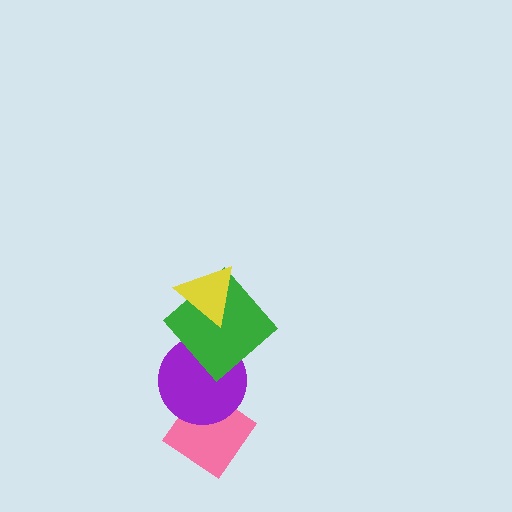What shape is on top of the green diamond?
The yellow triangle is on top of the green diamond.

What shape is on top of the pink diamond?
The purple circle is on top of the pink diamond.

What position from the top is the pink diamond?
The pink diamond is 4th from the top.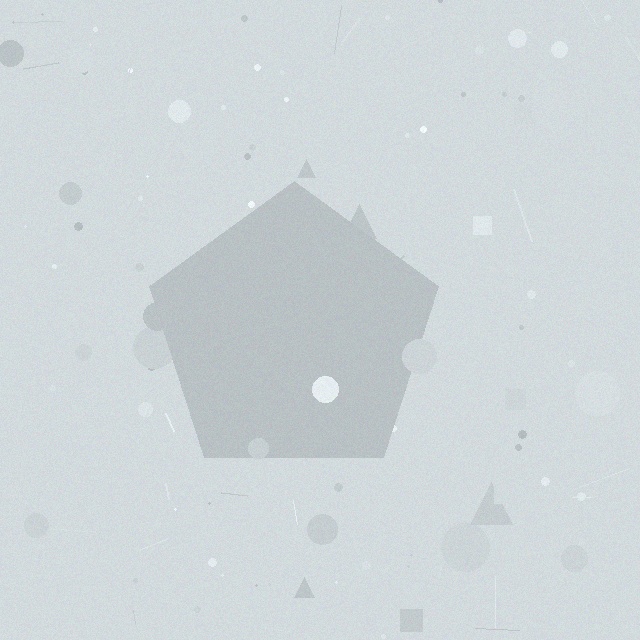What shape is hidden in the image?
A pentagon is hidden in the image.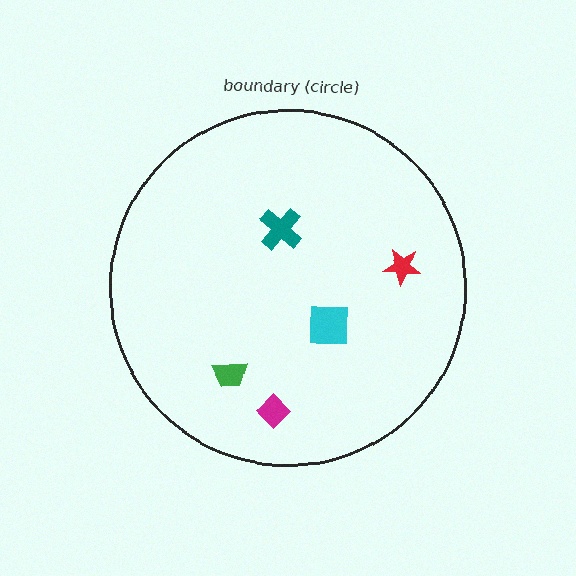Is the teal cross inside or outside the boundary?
Inside.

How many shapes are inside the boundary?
5 inside, 0 outside.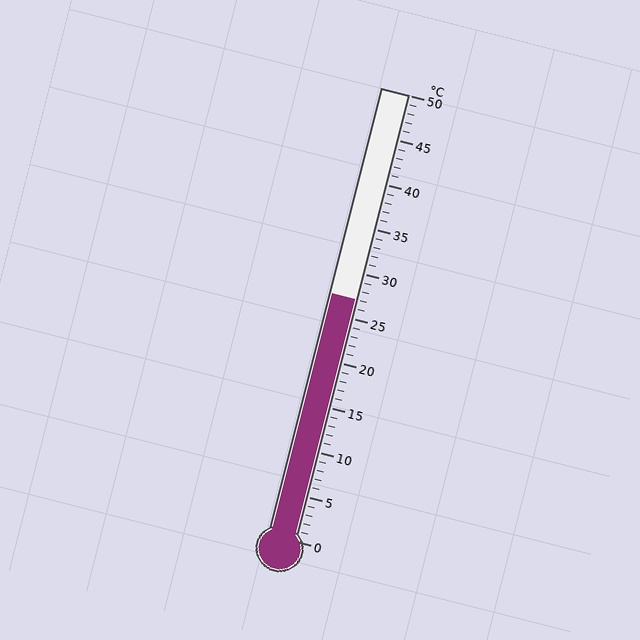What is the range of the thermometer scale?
The thermometer scale ranges from 0°C to 50°C.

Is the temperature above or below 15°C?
The temperature is above 15°C.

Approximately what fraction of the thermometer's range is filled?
The thermometer is filled to approximately 55% of its range.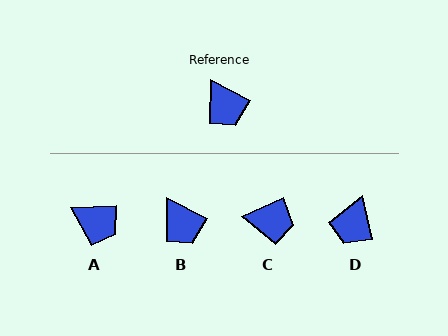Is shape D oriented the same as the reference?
No, it is off by about 51 degrees.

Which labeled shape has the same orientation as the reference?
B.